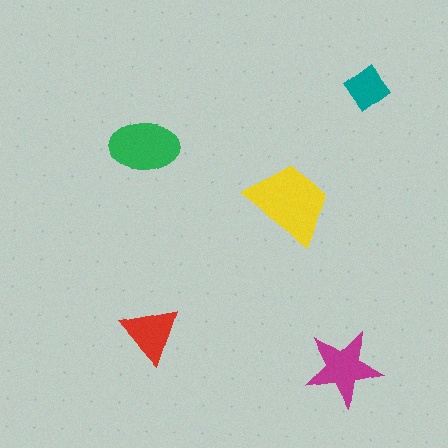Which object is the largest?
The yellow trapezoid.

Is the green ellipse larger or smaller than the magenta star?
Larger.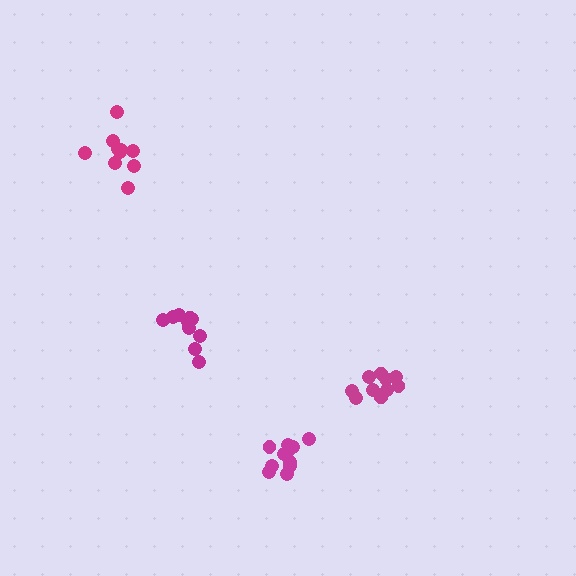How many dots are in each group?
Group 1: 10 dots, Group 2: 10 dots, Group 3: 12 dots, Group 4: 10 dots (42 total).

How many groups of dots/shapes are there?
There are 4 groups.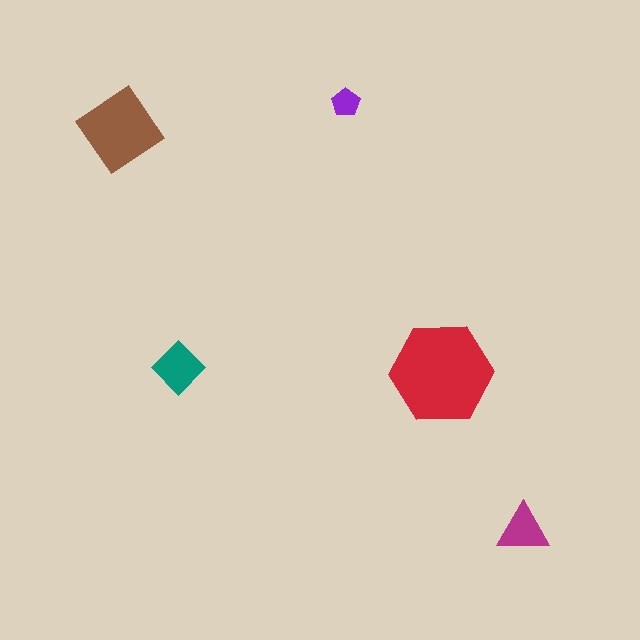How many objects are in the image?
There are 5 objects in the image.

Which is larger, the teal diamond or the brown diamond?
The brown diamond.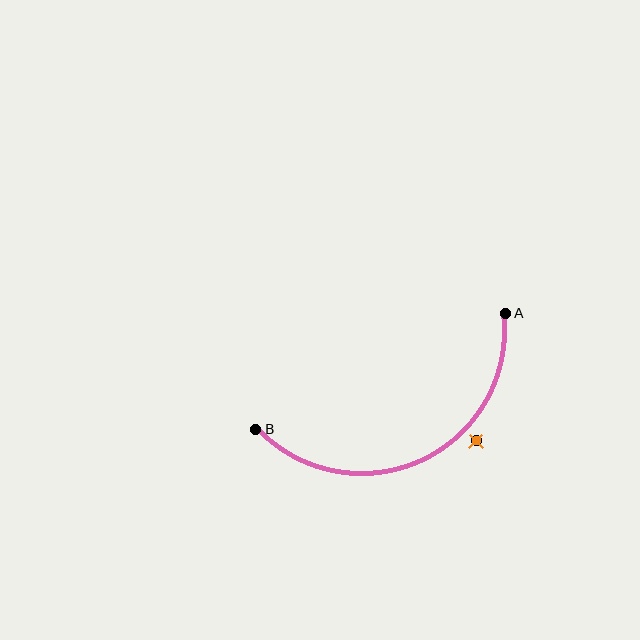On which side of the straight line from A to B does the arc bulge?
The arc bulges below the straight line connecting A and B.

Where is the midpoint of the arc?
The arc midpoint is the point on the curve farthest from the straight line joining A and B. It sits below that line.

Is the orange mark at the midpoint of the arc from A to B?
No — the orange mark does not lie on the arc at all. It sits slightly outside the curve.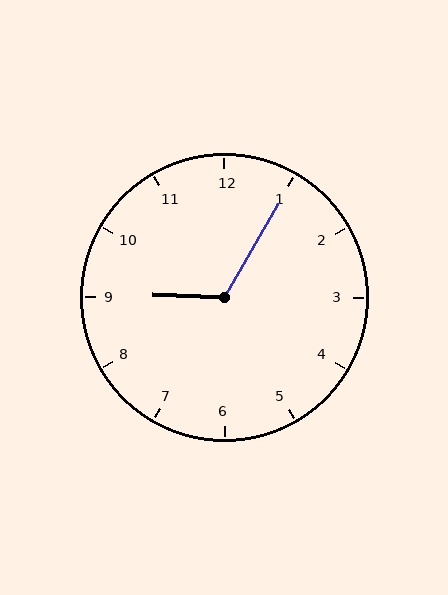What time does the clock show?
9:05.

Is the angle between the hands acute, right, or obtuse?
It is obtuse.